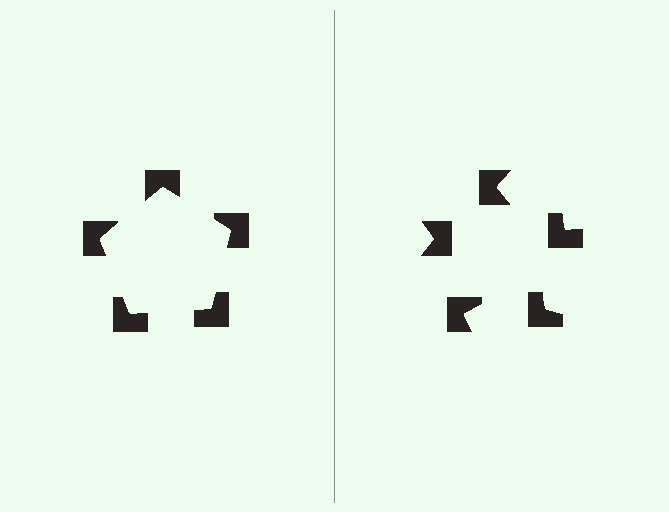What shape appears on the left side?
An illusory pentagon.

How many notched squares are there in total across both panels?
10 — 5 on each side.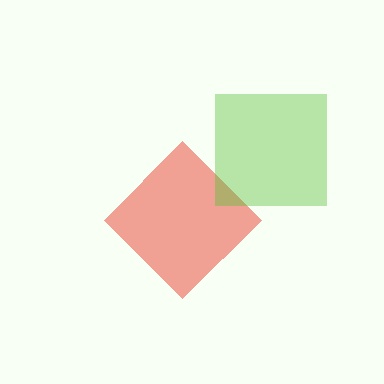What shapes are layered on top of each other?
The layered shapes are: a red diamond, a lime square.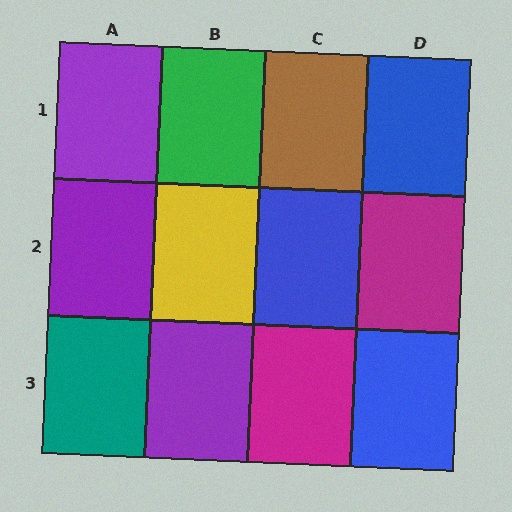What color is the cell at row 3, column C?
Magenta.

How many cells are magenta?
2 cells are magenta.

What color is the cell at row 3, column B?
Purple.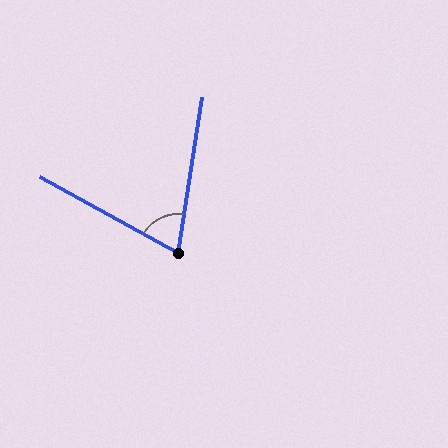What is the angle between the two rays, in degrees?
Approximately 70 degrees.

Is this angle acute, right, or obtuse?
It is acute.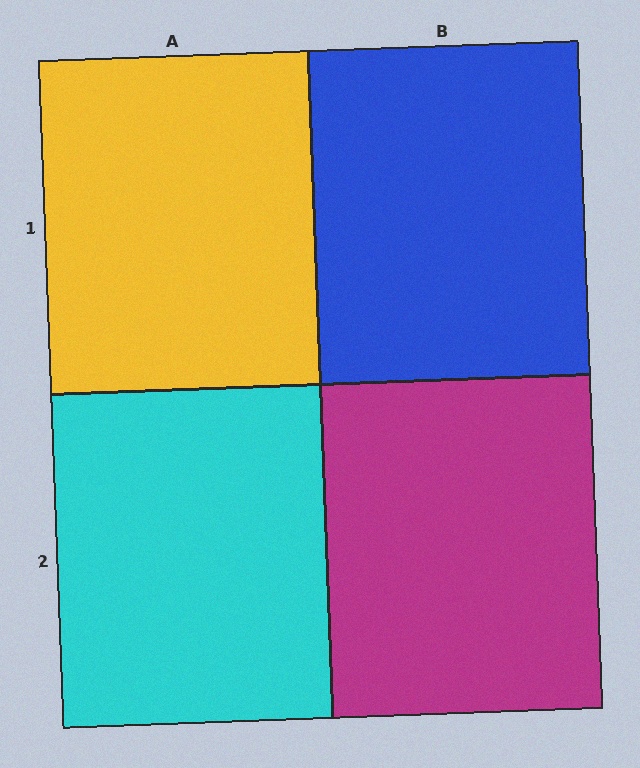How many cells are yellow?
1 cell is yellow.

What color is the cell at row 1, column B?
Blue.